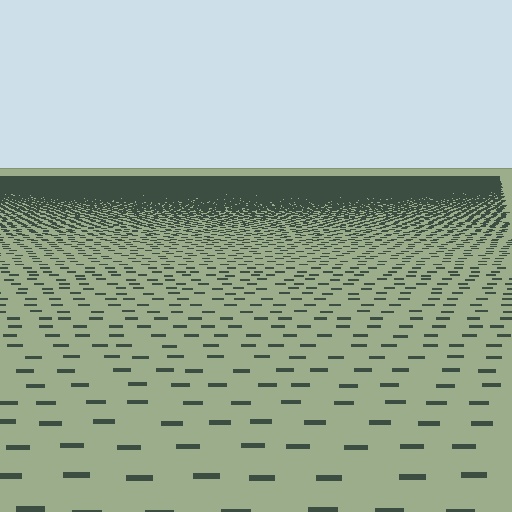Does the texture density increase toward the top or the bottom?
Density increases toward the top.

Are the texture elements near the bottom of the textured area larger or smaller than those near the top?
Larger. Near the bottom, elements are closer to the viewer and appear at a bigger on-screen size.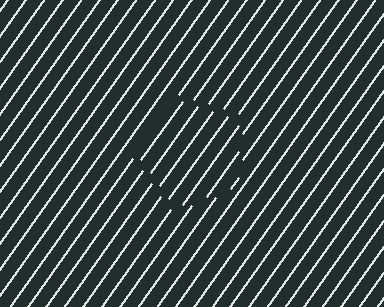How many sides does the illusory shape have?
5 sides — the line-ends trace a pentagon.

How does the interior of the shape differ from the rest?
The interior of the shape contains the same grating, shifted by half a period — the contour is defined by the phase discontinuity where line-ends from the inner and outer gratings abut.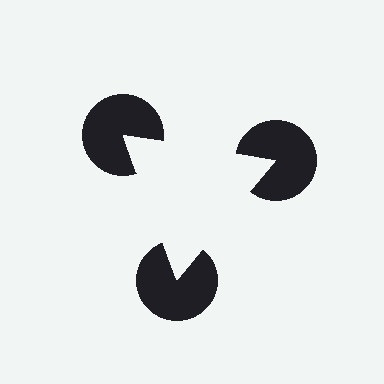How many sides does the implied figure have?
3 sides.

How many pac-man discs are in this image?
There are 3 — one at each vertex of the illusory triangle.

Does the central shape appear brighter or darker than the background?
It typically appears slightly brighter than the background, even though no actual brightness change is drawn.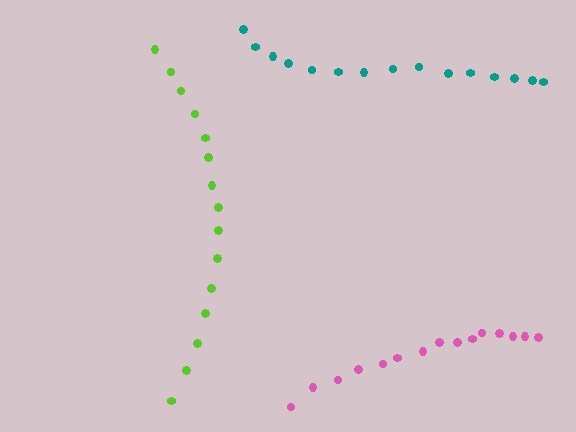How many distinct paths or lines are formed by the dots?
There are 3 distinct paths.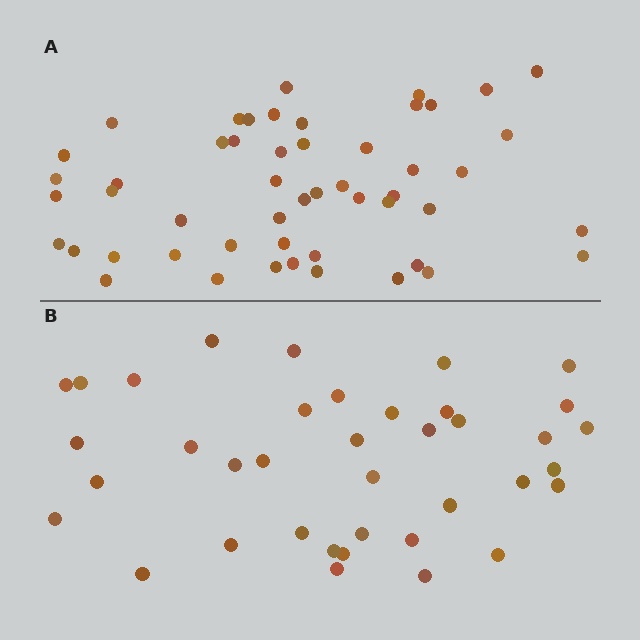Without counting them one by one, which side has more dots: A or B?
Region A (the top region) has more dots.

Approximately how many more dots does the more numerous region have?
Region A has approximately 15 more dots than region B.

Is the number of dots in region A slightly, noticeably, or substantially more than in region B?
Region A has noticeably more, but not dramatically so. The ratio is roughly 1.3 to 1.